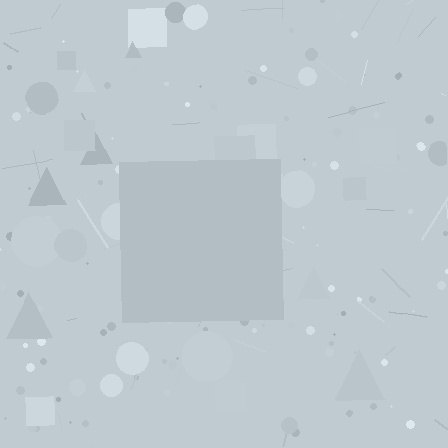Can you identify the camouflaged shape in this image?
The camouflaged shape is a square.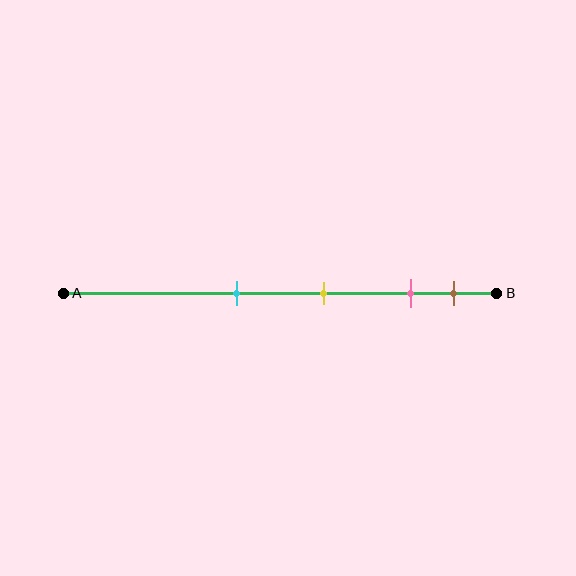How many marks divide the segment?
There are 4 marks dividing the segment.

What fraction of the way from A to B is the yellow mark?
The yellow mark is approximately 60% (0.6) of the way from A to B.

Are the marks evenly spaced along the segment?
No, the marks are not evenly spaced.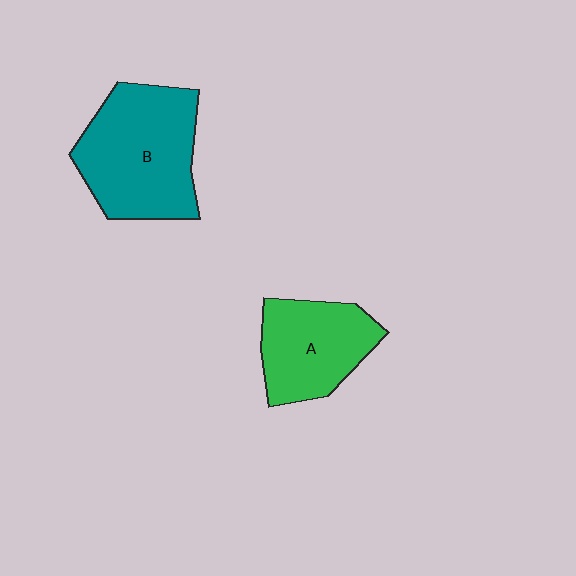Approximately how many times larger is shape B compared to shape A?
Approximately 1.4 times.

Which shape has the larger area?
Shape B (teal).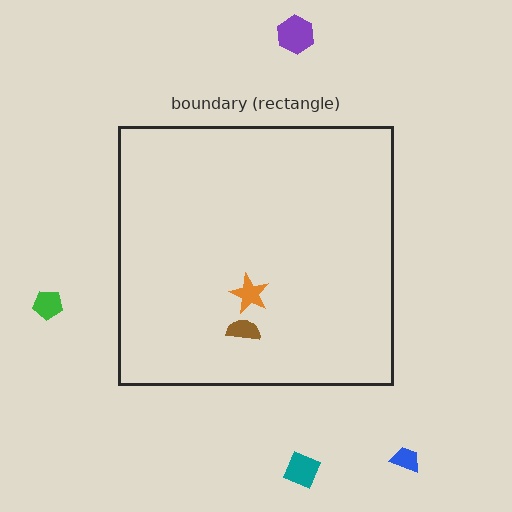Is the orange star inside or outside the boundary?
Inside.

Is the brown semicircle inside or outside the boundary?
Inside.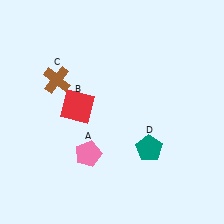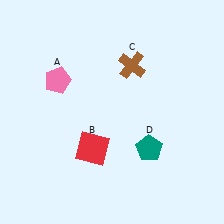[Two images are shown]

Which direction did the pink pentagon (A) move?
The pink pentagon (A) moved up.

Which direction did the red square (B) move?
The red square (B) moved down.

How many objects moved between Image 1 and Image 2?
3 objects moved between the two images.